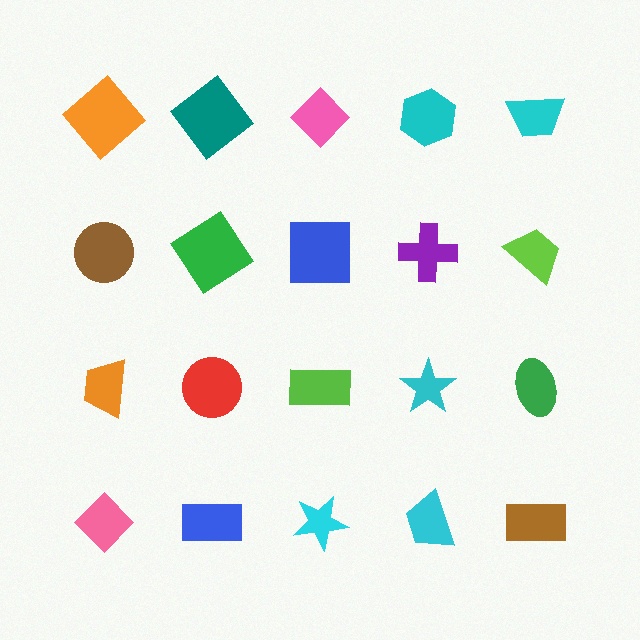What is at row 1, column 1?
An orange diamond.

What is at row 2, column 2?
A green diamond.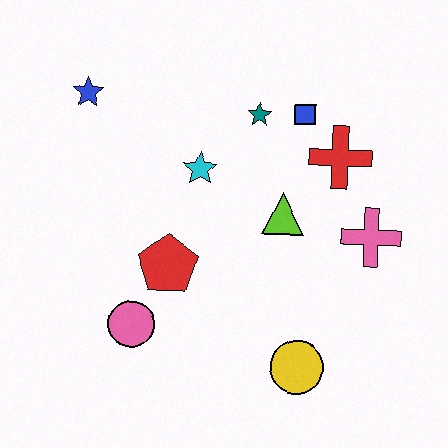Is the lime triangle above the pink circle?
Yes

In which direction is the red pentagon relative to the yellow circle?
The red pentagon is to the left of the yellow circle.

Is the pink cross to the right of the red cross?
Yes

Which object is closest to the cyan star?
The teal star is closest to the cyan star.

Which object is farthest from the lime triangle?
The blue star is farthest from the lime triangle.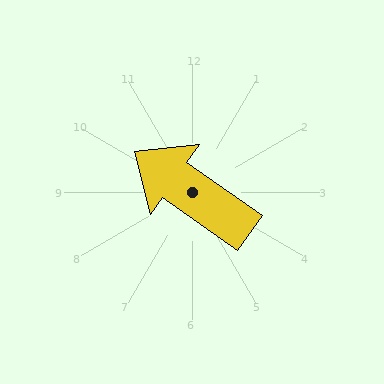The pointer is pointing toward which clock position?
Roughly 10 o'clock.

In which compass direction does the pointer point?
Northwest.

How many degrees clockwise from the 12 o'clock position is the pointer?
Approximately 305 degrees.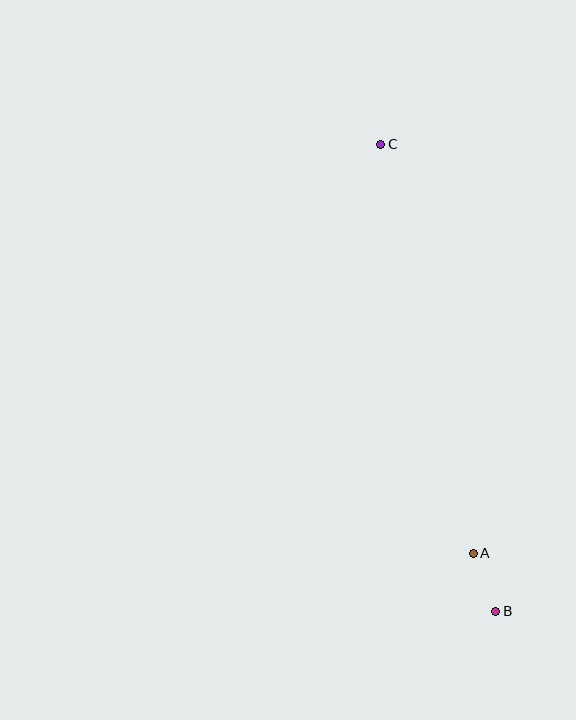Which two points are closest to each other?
Points A and B are closest to each other.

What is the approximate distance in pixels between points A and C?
The distance between A and C is approximately 420 pixels.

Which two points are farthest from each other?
Points B and C are farthest from each other.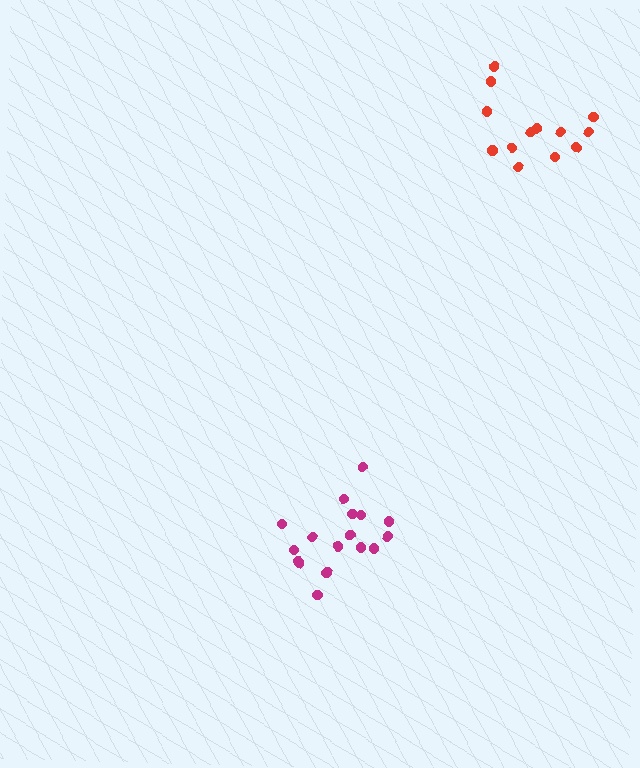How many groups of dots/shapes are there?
There are 2 groups.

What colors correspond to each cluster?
The clusters are colored: red, magenta.